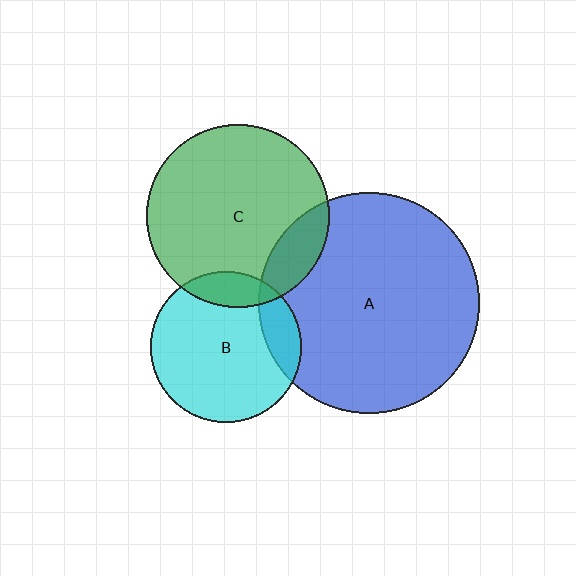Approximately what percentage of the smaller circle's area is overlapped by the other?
Approximately 15%.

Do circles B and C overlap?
Yes.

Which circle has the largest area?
Circle A (blue).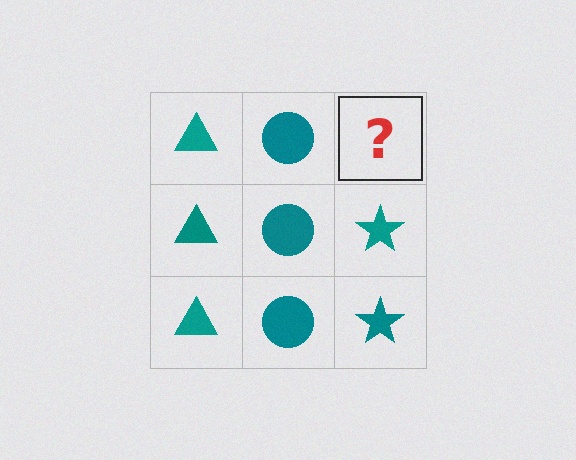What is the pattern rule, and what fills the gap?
The rule is that each column has a consistent shape. The gap should be filled with a teal star.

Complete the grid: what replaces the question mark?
The question mark should be replaced with a teal star.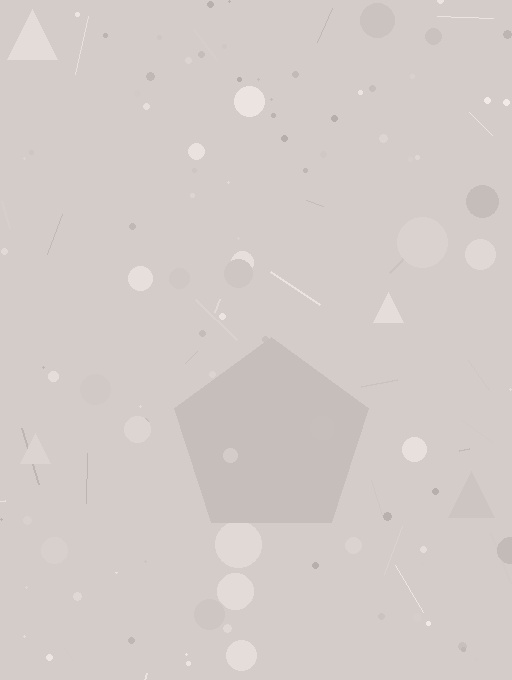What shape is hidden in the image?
A pentagon is hidden in the image.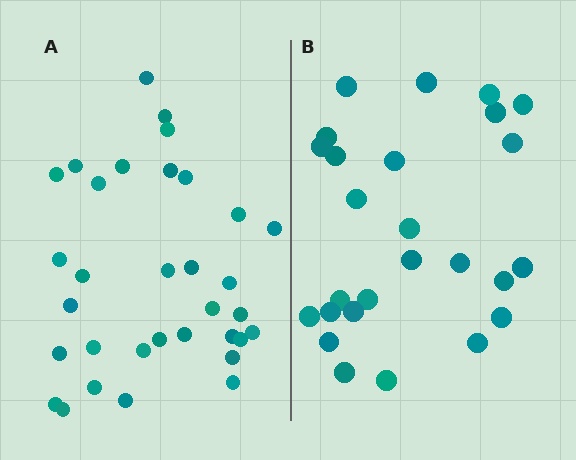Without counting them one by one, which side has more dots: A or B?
Region A (the left region) has more dots.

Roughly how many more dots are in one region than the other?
Region A has roughly 8 or so more dots than region B.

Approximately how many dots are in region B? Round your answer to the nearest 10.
About 30 dots. (The exact count is 26, which rounds to 30.)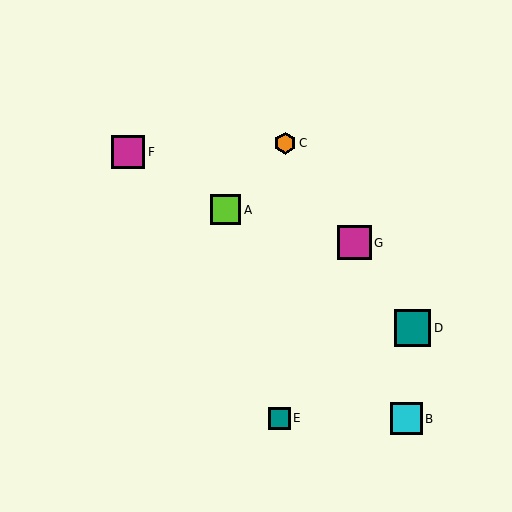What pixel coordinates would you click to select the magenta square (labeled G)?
Click at (355, 243) to select the magenta square G.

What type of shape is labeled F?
Shape F is a magenta square.